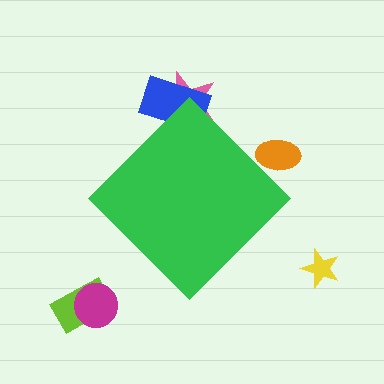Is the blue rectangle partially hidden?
Yes, the blue rectangle is partially hidden behind the green diamond.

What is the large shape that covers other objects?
A green diamond.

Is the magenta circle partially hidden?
No, the magenta circle is fully visible.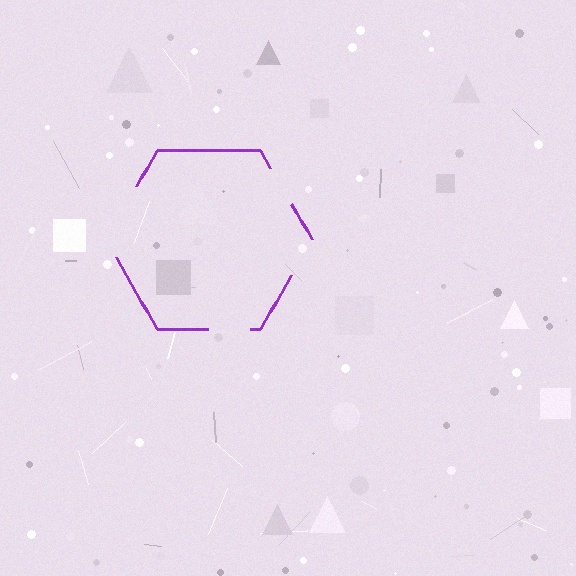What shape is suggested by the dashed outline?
The dashed outline suggests a hexagon.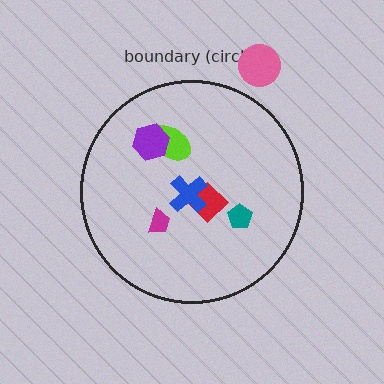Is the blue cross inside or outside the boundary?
Inside.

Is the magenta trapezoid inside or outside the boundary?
Inside.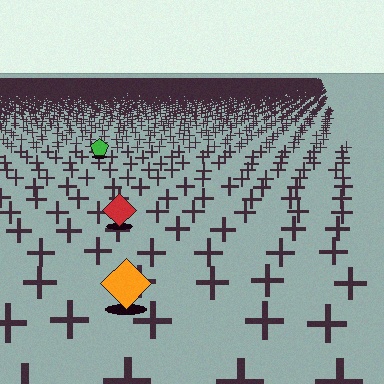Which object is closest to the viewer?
The orange diamond is closest. The texture marks near it are larger and more spread out.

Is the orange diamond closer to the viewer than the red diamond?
Yes. The orange diamond is closer — you can tell from the texture gradient: the ground texture is coarser near it.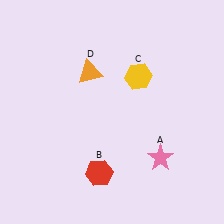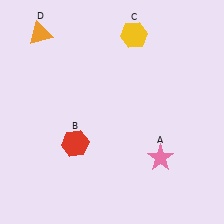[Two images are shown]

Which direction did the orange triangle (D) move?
The orange triangle (D) moved left.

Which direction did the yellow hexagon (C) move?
The yellow hexagon (C) moved up.